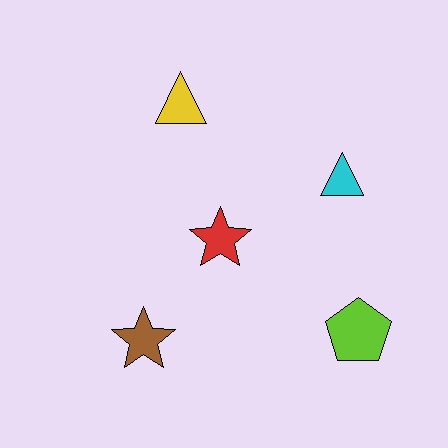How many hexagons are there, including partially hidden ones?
There are no hexagons.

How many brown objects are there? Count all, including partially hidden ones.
There is 1 brown object.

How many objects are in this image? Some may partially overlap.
There are 5 objects.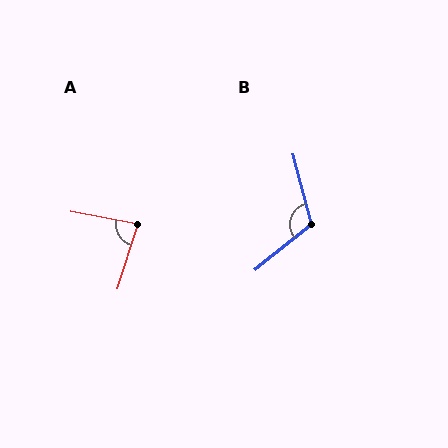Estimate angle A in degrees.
Approximately 83 degrees.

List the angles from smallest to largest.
A (83°), B (113°).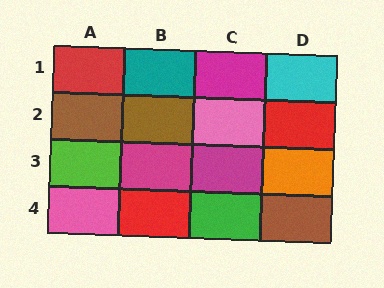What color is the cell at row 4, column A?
Pink.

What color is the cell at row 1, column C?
Magenta.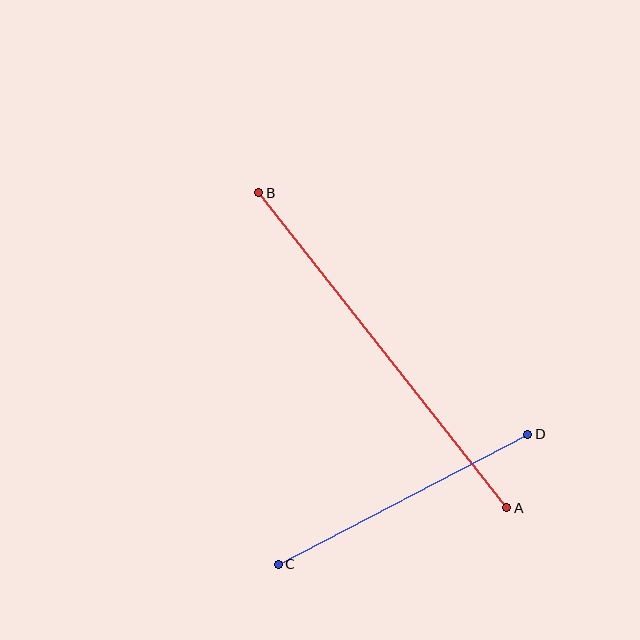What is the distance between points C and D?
The distance is approximately 281 pixels.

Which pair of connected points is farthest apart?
Points A and B are farthest apart.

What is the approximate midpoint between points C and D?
The midpoint is at approximately (403, 499) pixels.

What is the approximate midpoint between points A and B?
The midpoint is at approximately (383, 350) pixels.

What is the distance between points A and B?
The distance is approximately 401 pixels.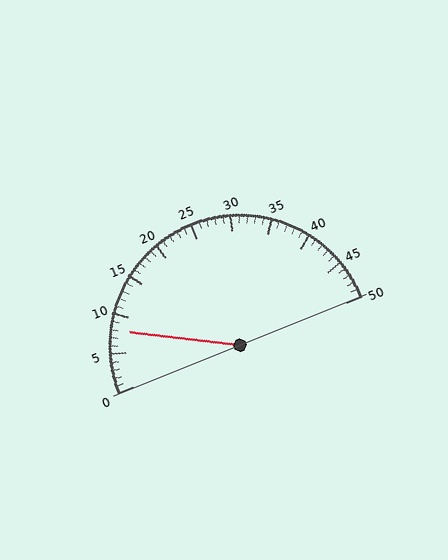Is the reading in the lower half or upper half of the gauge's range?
The reading is in the lower half of the range (0 to 50).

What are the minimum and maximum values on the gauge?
The gauge ranges from 0 to 50.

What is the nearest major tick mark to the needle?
The nearest major tick mark is 10.